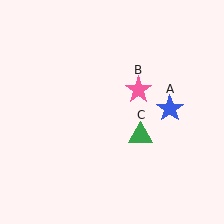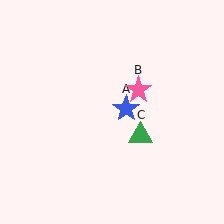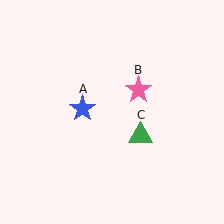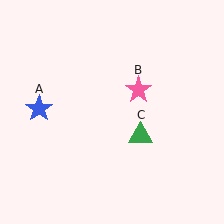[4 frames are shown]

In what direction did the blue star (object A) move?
The blue star (object A) moved left.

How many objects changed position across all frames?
1 object changed position: blue star (object A).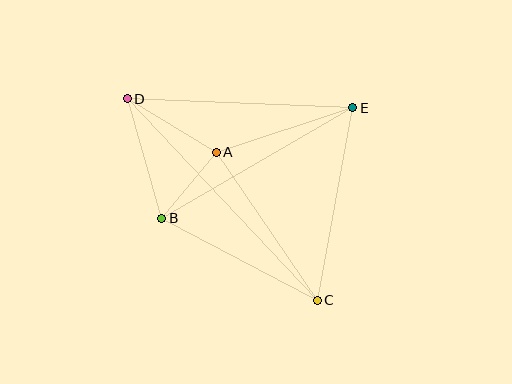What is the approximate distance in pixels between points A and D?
The distance between A and D is approximately 104 pixels.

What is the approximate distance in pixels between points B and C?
The distance between B and C is approximately 176 pixels.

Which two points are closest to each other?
Points A and B are closest to each other.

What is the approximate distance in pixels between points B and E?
The distance between B and E is approximately 221 pixels.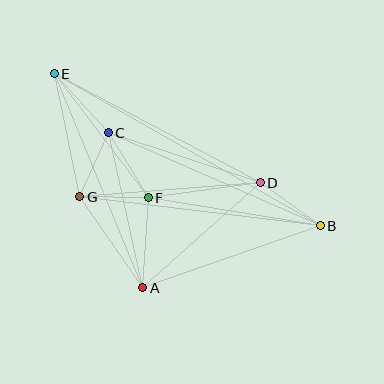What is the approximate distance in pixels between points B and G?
The distance between B and G is approximately 242 pixels.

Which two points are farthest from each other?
Points B and E are farthest from each other.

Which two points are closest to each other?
Points F and G are closest to each other.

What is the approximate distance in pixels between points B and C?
The distance between B and C is approximately 232 pixels.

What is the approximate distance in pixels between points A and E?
The distance between A and E is approximately 231 pixels.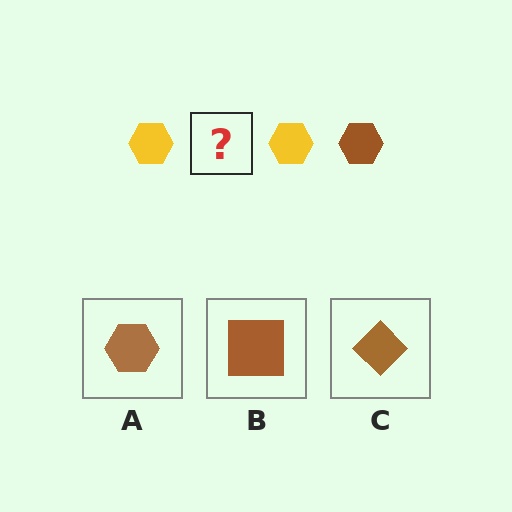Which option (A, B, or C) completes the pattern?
A.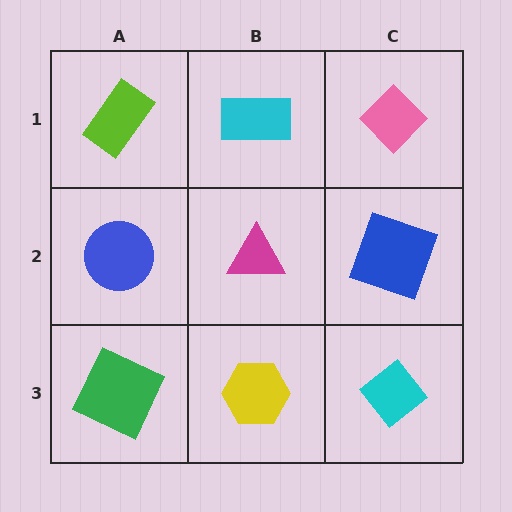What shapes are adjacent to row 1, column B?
A magenta triangle (row 2, column B), a lime rectangle (row 1, column A), a pink diamond (row 1, column C).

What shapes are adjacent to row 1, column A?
A blue circle (row 2, column A), a cyan rectangle (row 1, column B).